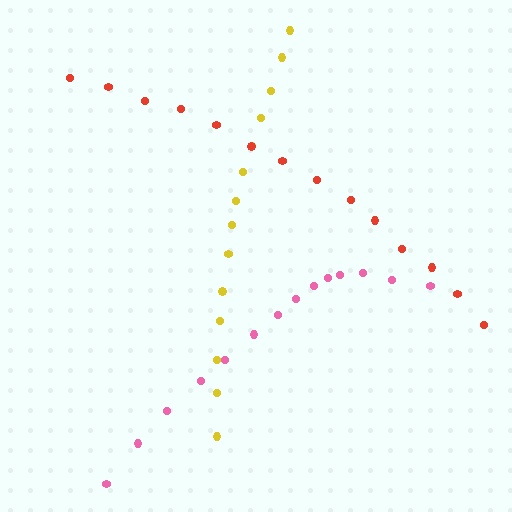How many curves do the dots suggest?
There are 3 distinct paths.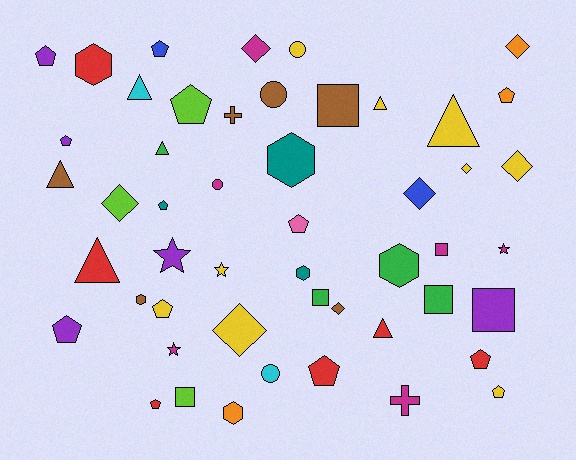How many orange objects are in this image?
There are 3 orange objects.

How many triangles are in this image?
There are 7 triangles.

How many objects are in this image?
There are 50 objects.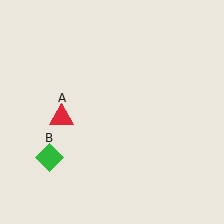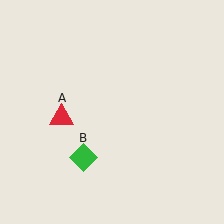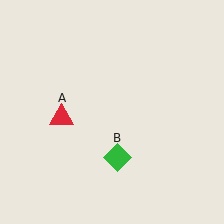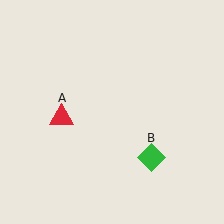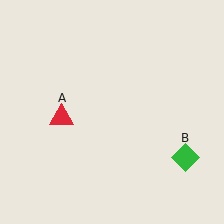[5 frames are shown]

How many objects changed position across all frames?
1 object changed position: green diamond (object B).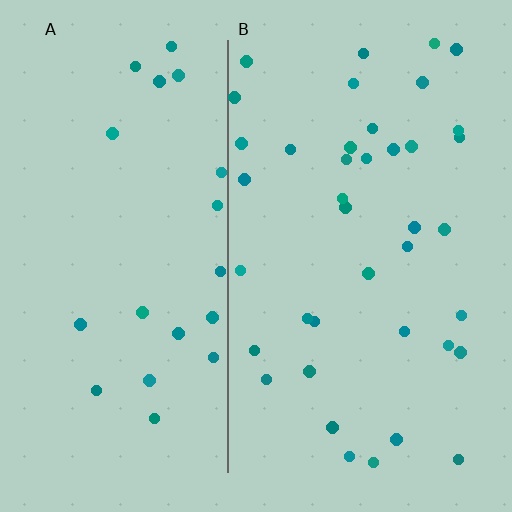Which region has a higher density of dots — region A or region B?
B (the right).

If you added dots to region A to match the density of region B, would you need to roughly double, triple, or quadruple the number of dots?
Approximately double.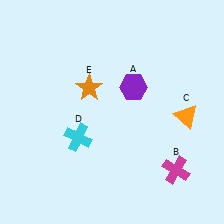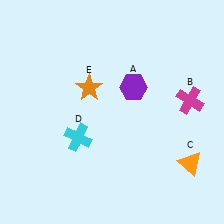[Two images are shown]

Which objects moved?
The objects that moved are: the magenta cross (B), the orange triangle (C).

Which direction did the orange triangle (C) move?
The orange triangle (C) moved down.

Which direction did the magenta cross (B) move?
The magenta cross (B) moved up.